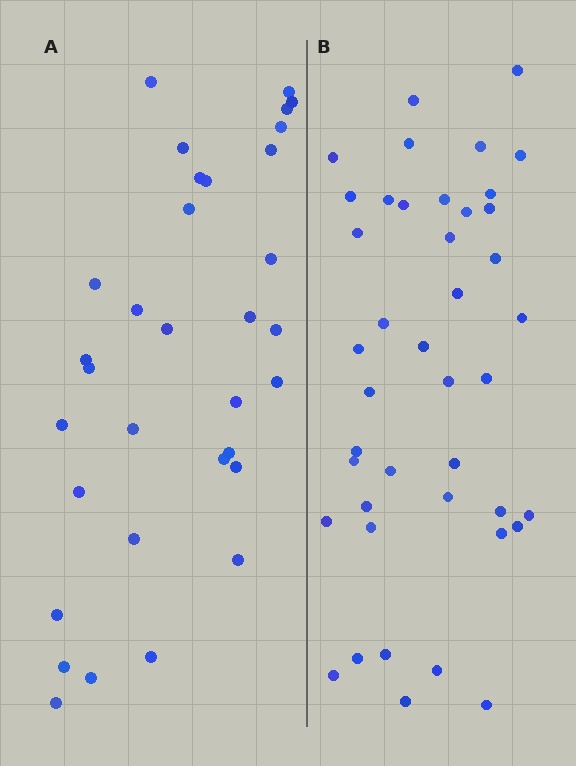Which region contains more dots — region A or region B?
Region B (the right region) has more dots.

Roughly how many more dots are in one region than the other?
Region B has roughly 8 or so more dots than region A.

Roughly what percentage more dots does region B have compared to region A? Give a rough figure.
About 25% more.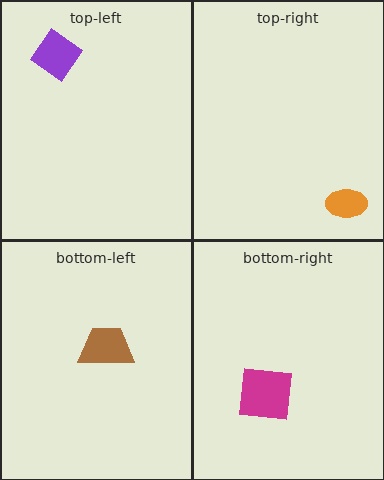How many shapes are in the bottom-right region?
1.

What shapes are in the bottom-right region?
The magenta square.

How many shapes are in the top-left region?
1.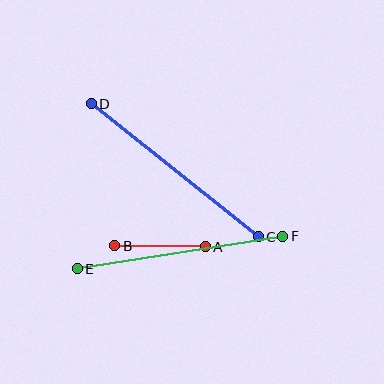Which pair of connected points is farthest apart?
Points C and D are farthest apart.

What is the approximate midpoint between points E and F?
The midpoint is at approximately (180, 252) pixels.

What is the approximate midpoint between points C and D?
The midpoint is at approximately (175, 170) pixels.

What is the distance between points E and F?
The distance is approximately 208 pixels.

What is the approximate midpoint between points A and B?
The midpoint is at approximately (160, 246) pixels.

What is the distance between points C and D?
The distance is approximately 213 pixels.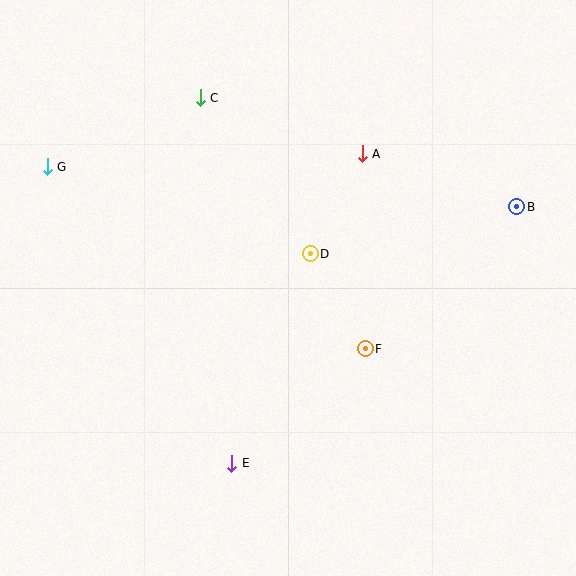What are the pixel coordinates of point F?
Point F is at (365, 349).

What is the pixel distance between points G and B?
The distance between G and B is 471 pixels.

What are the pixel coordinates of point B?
Point B is at (517, 207).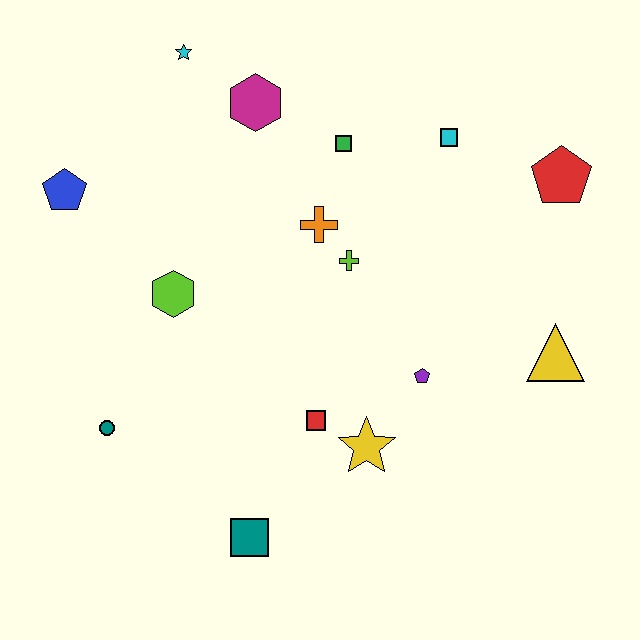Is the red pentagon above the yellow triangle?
Yes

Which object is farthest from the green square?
The teal square is farthest from the green square.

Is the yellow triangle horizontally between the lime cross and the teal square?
No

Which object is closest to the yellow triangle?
The purple pentagon is closest to the yellow triangle.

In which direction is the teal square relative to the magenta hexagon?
The teal square is below the magenta hexagon.